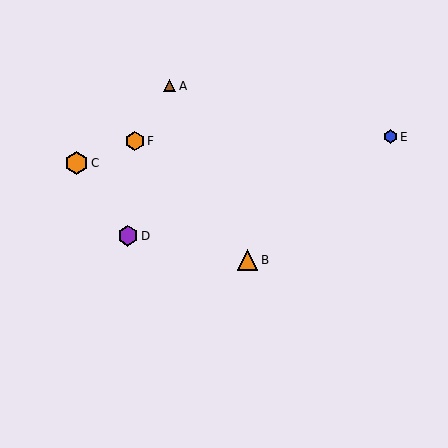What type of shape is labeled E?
Shape E is a blue hexagon.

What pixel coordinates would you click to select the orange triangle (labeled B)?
Click at (248, 260) to select the orange triangle B.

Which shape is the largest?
The orange hexagon (labeled C) is the largest.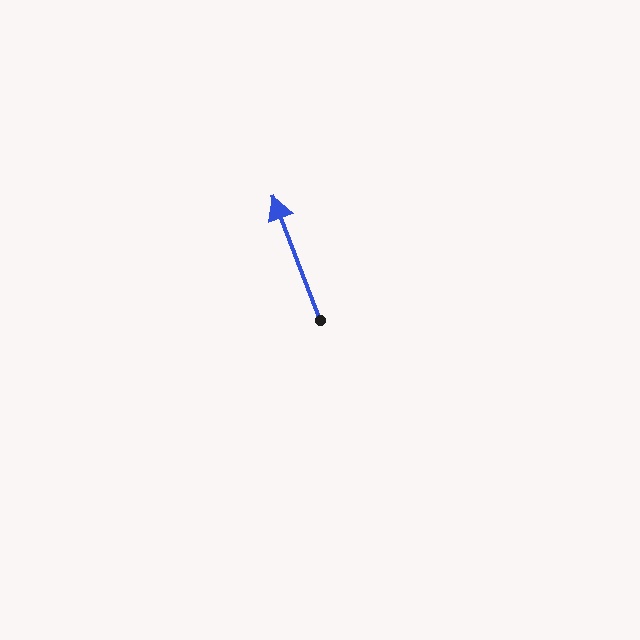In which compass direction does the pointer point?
North.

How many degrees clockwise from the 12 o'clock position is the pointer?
Approximately 339 degrees.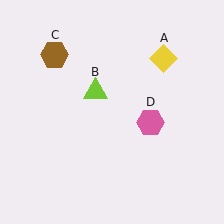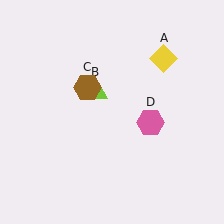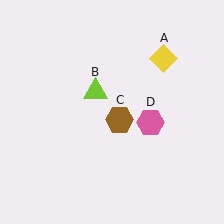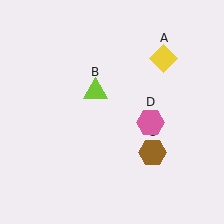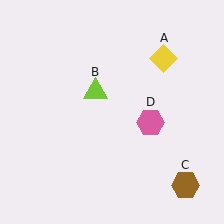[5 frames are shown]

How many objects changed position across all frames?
1 object changed position: brown hexagon (object C).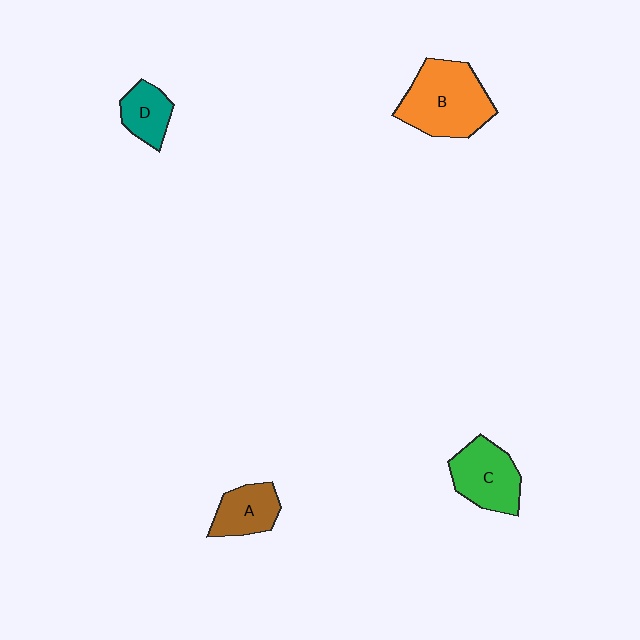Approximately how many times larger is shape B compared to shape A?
Approximately 1.9 times.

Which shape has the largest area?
Shape B (orange).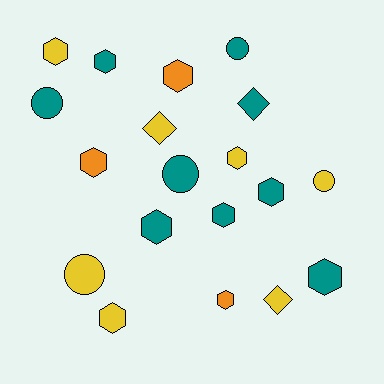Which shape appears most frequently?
Hexagon, with 11 objects.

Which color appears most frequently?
Teal, with 9 objects.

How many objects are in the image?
There are 19 objects.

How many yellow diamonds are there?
There are 2 yellow diamonds.